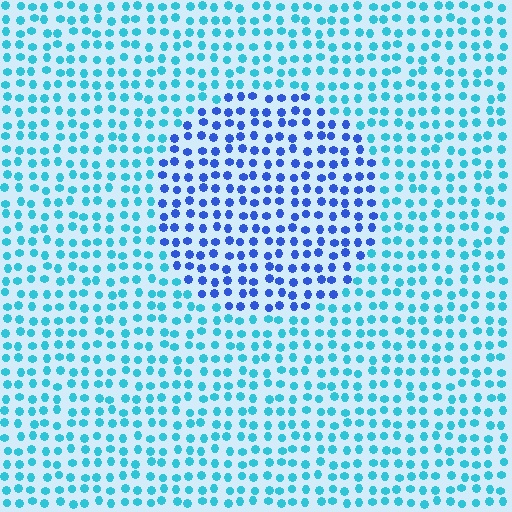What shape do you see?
I see a circle.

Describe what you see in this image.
The image is filled with small cyan elements in a uniform arrangement. A circle-shaped region is visible where the elements are tinted to a slightly different hue, forming a subtle color boundary.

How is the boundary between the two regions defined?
The boundary is defined purely by a slight shift in hue (about 40 degrees). Spacing, size, and orientation are identical on both sides.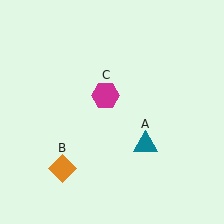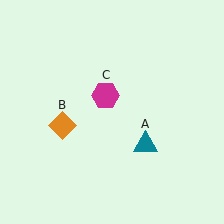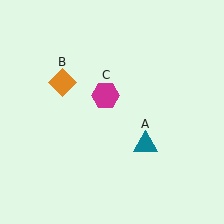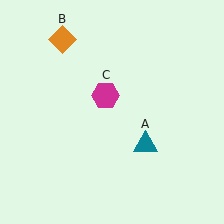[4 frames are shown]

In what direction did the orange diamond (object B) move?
The orange diamond (object B) moved up.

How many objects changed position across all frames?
1 object changed position: orange diamond (object B).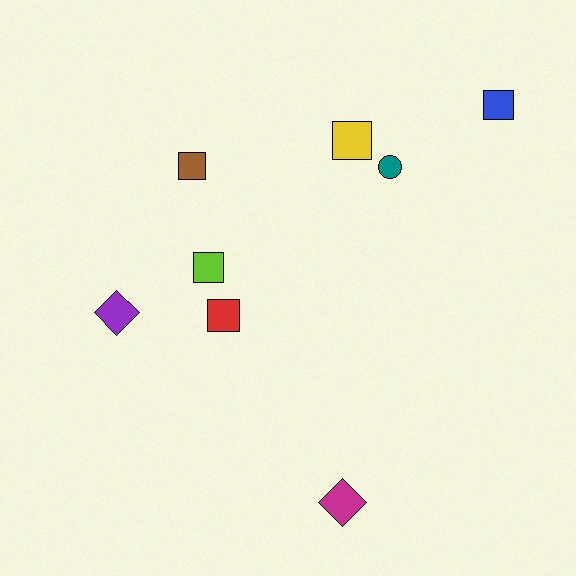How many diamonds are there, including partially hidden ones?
There are 2 diamonds.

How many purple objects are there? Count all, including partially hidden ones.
There is 1 purple object.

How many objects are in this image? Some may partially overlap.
There are 8 objects.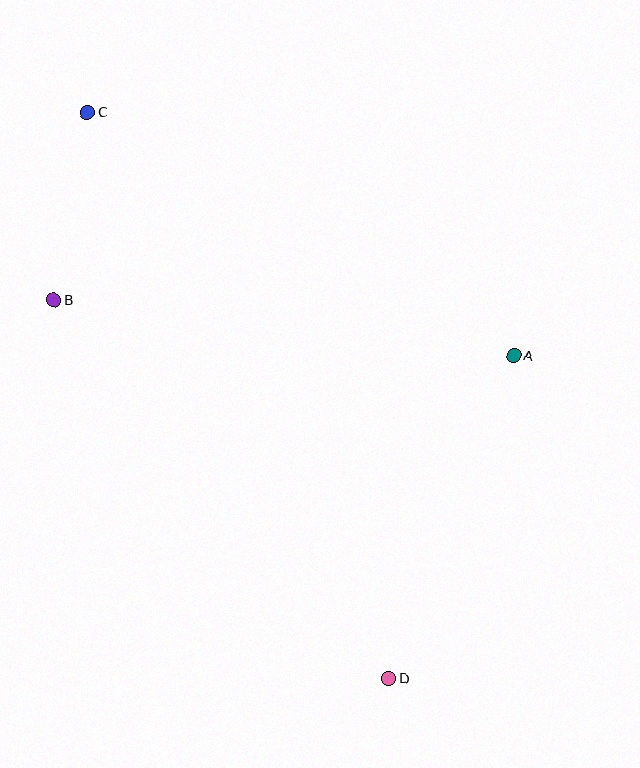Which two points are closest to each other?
Points B and C are closest to each other.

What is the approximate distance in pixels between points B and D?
The distance between B and D is approximately 505 pixels.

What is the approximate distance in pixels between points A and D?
The distance between A and D is approximately 346 pixels.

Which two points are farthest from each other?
Points C and D are farthest from each other.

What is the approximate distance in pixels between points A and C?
The distance between A and C is approximately 491 pixels.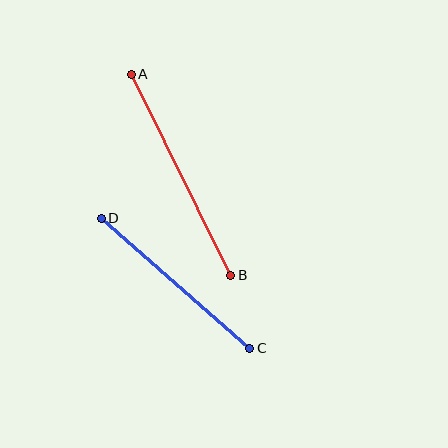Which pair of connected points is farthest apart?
Points A and B are farthest apart.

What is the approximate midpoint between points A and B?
The midpoint is at approximately (181, 175) pixels.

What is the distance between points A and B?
The distance is approximately 224 pixels.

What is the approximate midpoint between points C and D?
The midpoint is at approximately (176, 283) pixels.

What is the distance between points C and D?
The distance is approximately 197 pixels.